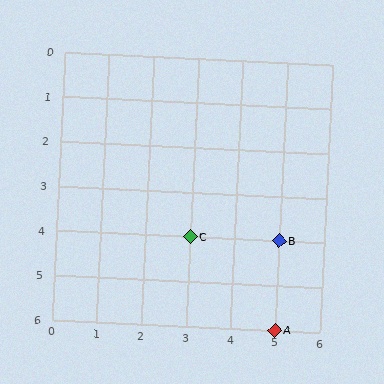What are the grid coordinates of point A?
Point A is at grid coordinates (5, 6).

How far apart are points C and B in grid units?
Points C and B are 2 columns apart.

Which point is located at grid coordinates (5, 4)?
Point B is at (5, 4).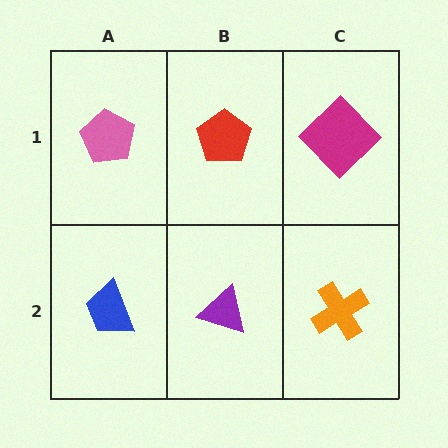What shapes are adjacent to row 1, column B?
A purple triangle (row 2, column B), a pink pentagon (row 1, column A), a magenta diamond (row 1, column C).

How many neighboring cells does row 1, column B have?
3.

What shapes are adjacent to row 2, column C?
A magenta diamond (row 1, column C), a purple triangle (row 2, column B).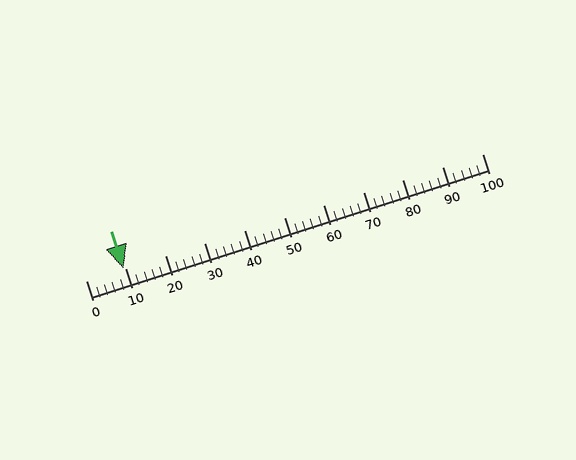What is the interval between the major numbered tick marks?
The major tick marks are spaced 10 units apart.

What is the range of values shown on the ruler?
The ruler shows values from 0 to 100.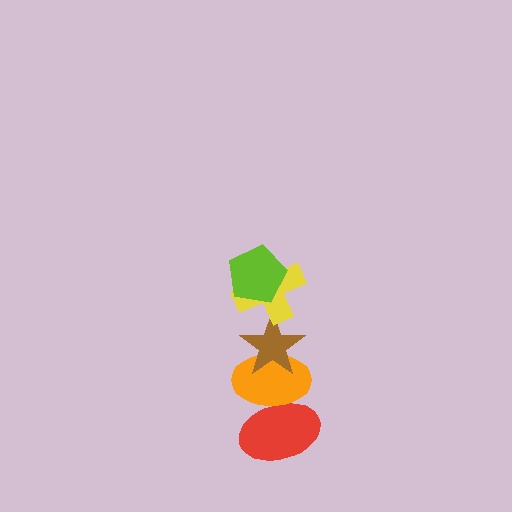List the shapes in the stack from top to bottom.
From top to bottom: the lime pentagon, the yellow cross, the brown star, the orange ellipse, the red ellipse.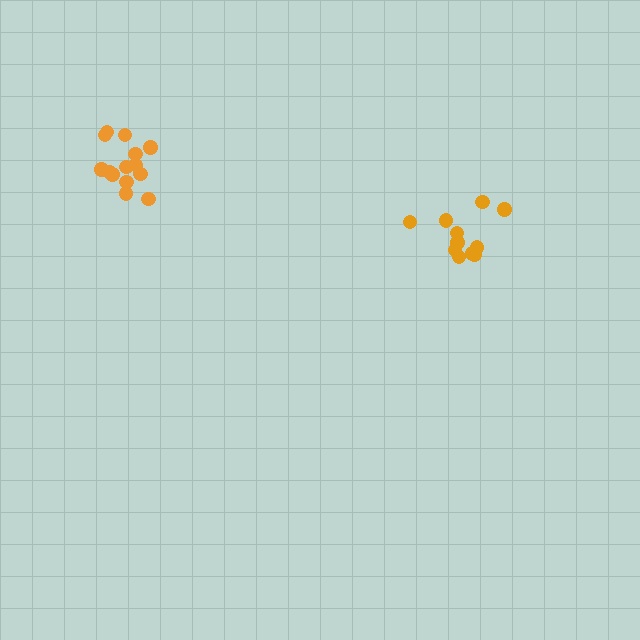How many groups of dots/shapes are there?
There are 2 groups.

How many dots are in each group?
Group 1: 14 dots, Group 2: 12 dots (26 total).